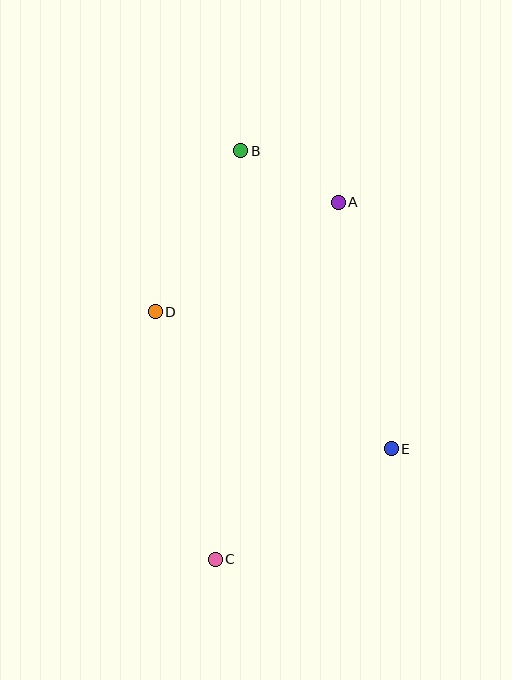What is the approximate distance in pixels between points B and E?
The distance between B and E is approximately 334 pixels.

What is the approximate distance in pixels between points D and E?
The distance between D and E is approximately 273 pixels.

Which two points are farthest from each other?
Points B and C are farthest from each other.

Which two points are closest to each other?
Points A and B are closest to each other.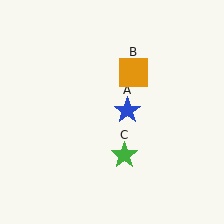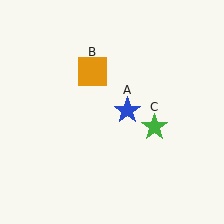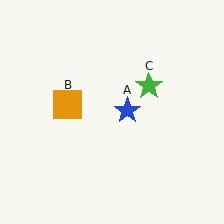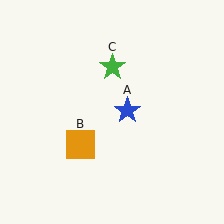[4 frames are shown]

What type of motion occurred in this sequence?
The orange square (object B), green star (object C) rotated counterclockwise around the center of the scene.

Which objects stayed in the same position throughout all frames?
Blue star (object A) remained stationary.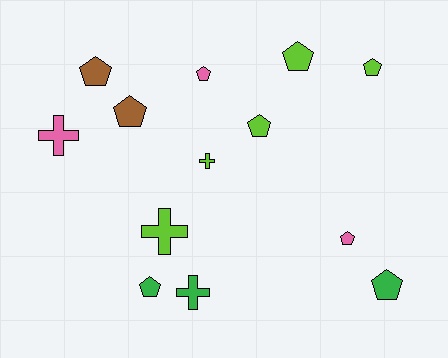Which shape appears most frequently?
Pentagon, with 9 objects.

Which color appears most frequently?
Lime, with 5 objects.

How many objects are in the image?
There are 13 objects.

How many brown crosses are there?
There are no brown crosses.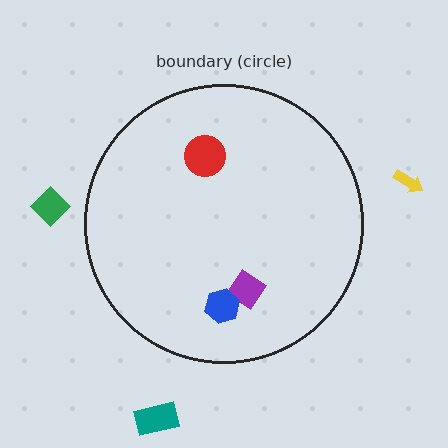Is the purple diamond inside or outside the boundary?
Inside.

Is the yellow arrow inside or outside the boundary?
Outside.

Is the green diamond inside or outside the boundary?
Outside.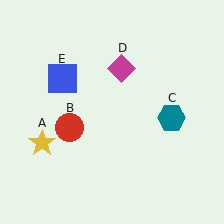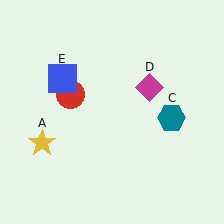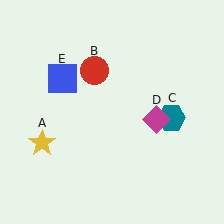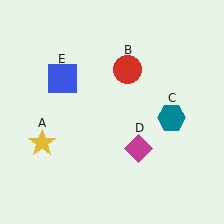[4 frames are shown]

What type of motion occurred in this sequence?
The red circle (object B), magenta diamond (object D) rotated clockwise around the center of the scene.